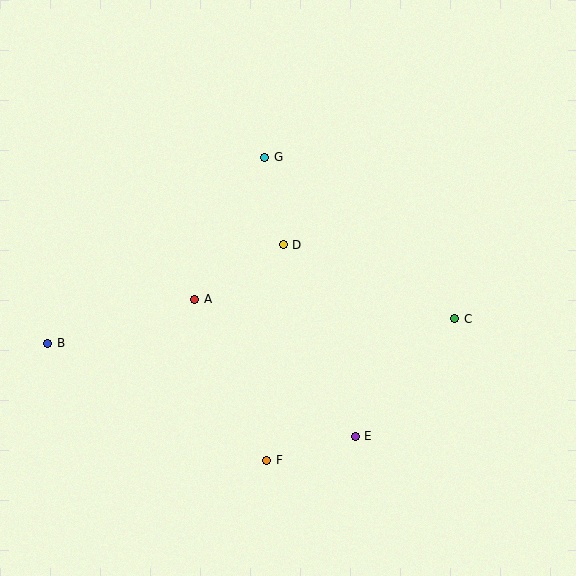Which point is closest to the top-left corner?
Point G is closest to the top-left corner.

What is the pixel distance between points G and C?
The distance between G and C is 249 pixels.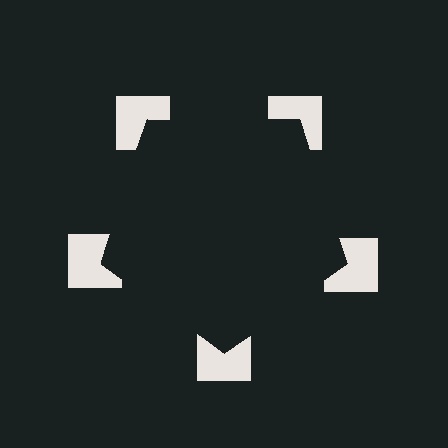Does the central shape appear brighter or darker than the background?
It typically appears slightly darker than the background, even though no actual brightness change is drawn.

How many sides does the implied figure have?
5 sides.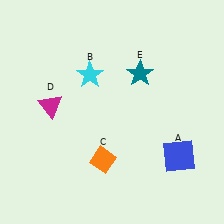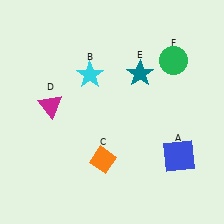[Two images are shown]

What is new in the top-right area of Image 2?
A green circle (F) was added in the top-right area of Image 2.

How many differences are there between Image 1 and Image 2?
There is 1 difference between the two images.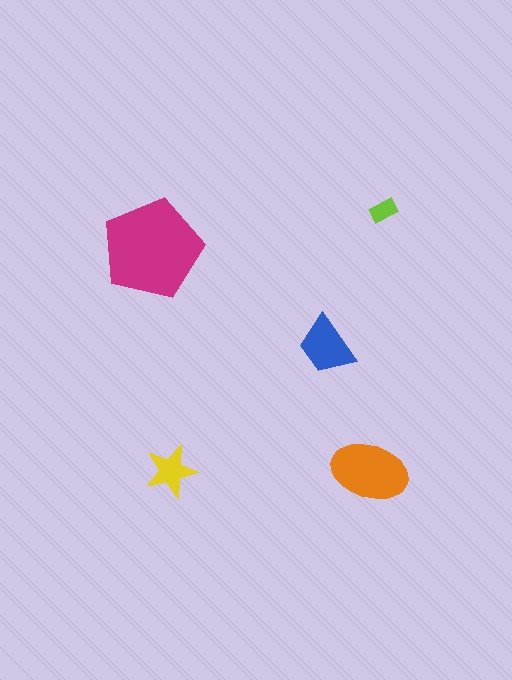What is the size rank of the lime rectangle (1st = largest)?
5th.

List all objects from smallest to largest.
The lime rectangle, the yellow star, the blue trapezoid, the orange ellipse, the magenta pentagon.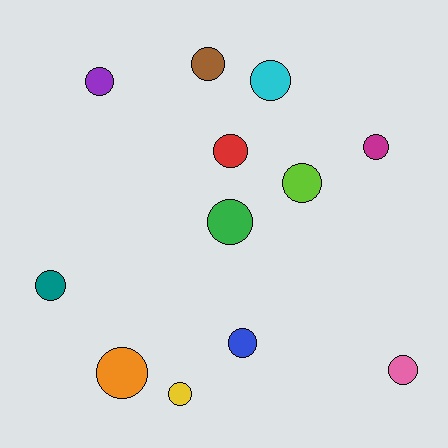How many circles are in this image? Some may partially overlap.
There are 12 circles.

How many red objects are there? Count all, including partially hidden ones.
There is 1 red object.